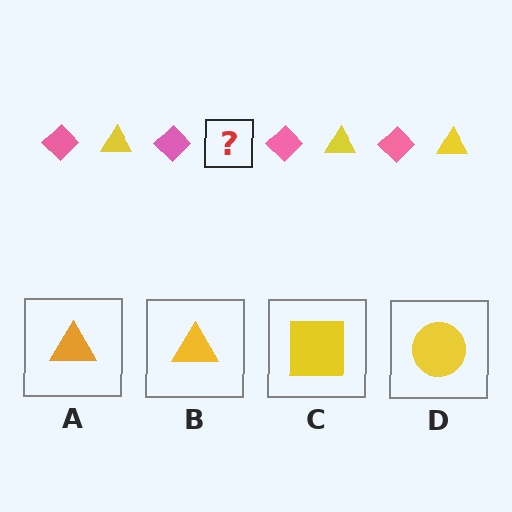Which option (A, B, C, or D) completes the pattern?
B.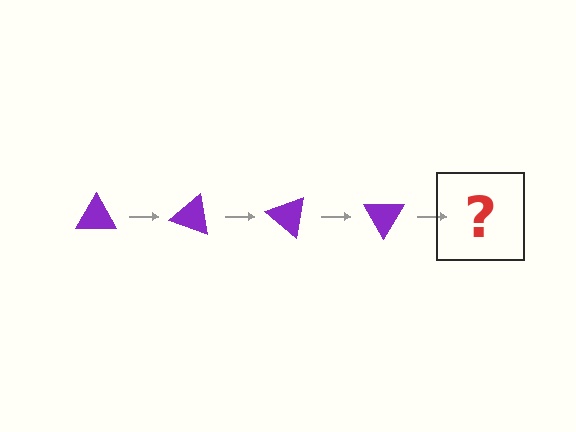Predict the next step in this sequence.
The next step is a purple triangle rotated 80 degrees.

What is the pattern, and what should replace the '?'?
The pattern is that the triangle rotates 20 degrees each step. The '?' should be a purple triangle rotated 80 degrees.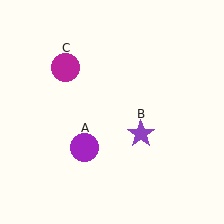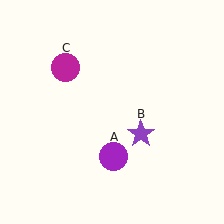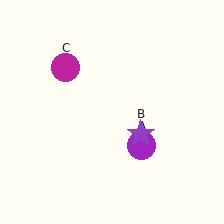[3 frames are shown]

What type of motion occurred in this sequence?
The purple circle (object A) rotated counterclockwise around the center of the scene.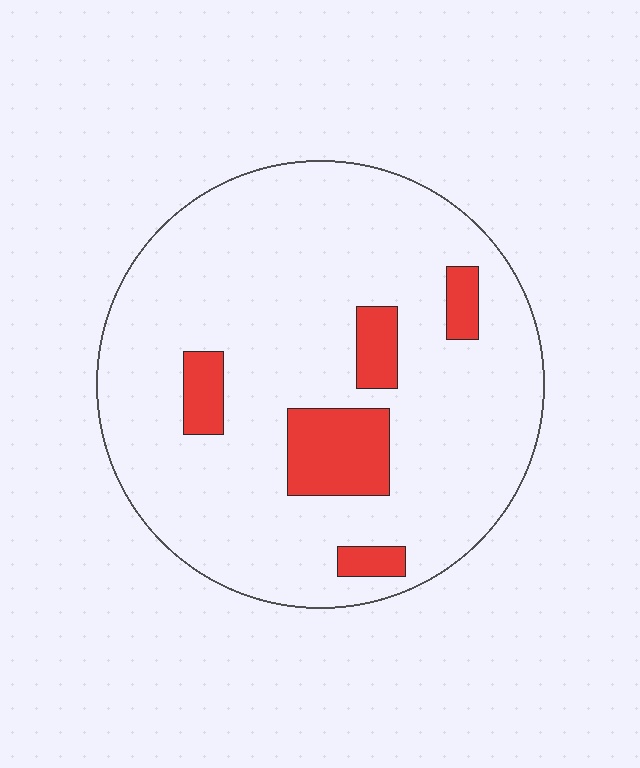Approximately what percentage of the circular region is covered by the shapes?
Approximately 15%.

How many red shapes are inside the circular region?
5.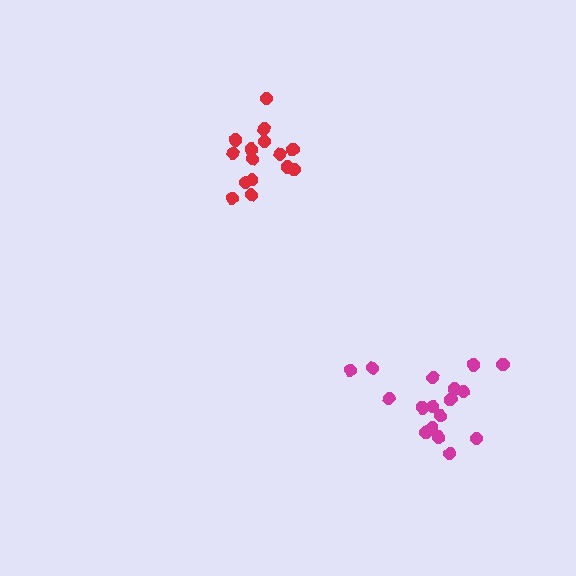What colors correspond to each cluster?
The clusters are colored: magenta, red.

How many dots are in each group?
Group 1: 18 dots, Group 2: 15 dots (33 total).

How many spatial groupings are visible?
There are 2 spatial groupings.